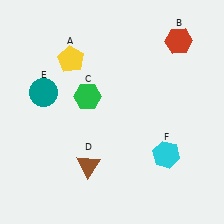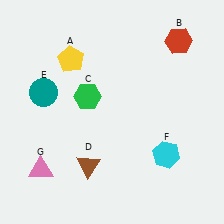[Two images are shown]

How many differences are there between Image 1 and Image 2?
There is 1 difference between the two images.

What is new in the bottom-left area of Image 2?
A pink triangle (G) was added in the bottom-left area of Image 2.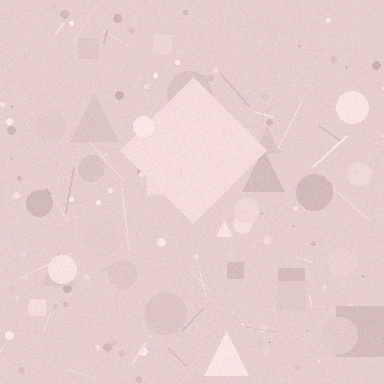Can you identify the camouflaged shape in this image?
The camouflaged shape is a diamond.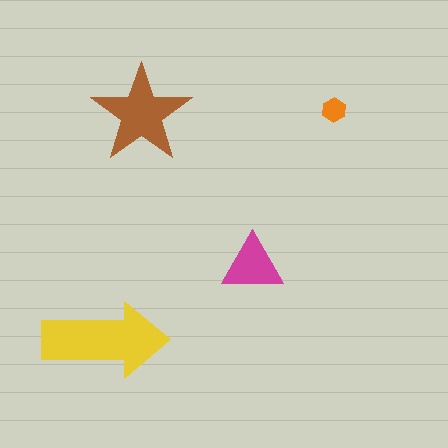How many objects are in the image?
There are 4 objects in the image.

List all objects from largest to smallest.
The yellow arrow, the brown star, the magenta triangle, the orange hexagon.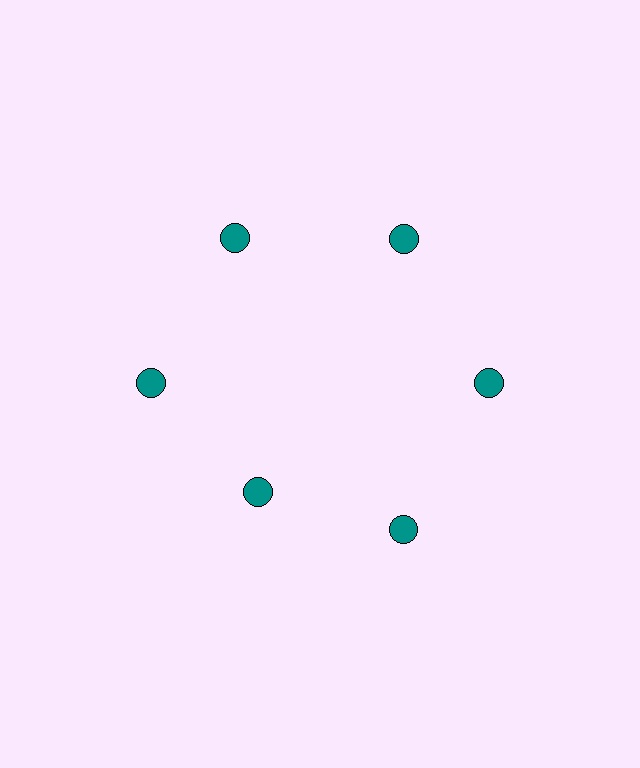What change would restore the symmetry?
The symmetry would be restored by moving it outward, back onto the ring so that all 6 circles sit at equal angles and equal distance from the center.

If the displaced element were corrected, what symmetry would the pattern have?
It would have 6-fold rotational symmetry — the pattern would map onto itself every 60 degrees.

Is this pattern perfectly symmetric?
No. The 6 teal circles are arranged in a ring, but one element near the 7 o'clock position is pulled inward toward the center, breaking the 6-fold rotational symmetry.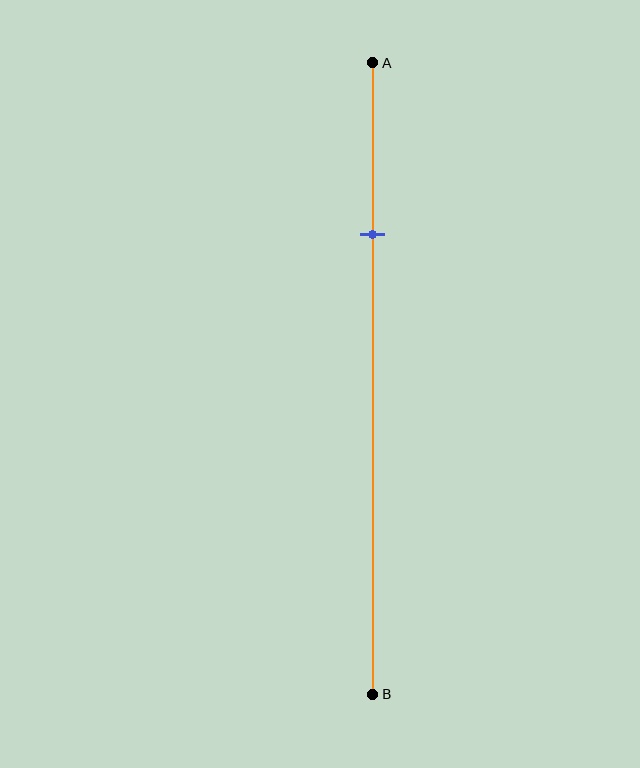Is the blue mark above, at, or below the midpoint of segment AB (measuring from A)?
The blue mark is above the midpoint of segment AB.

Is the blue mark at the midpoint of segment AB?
No, the mark is at about 25% from A, not at the 50% midpoint.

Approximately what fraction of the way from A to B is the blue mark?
The blue mark is approximately 25% of the way from A to B.